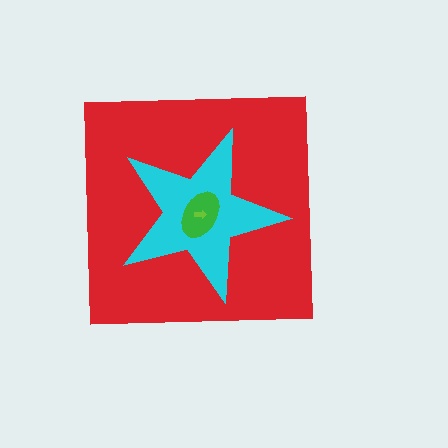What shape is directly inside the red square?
The cyan star.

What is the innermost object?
The lime arrow.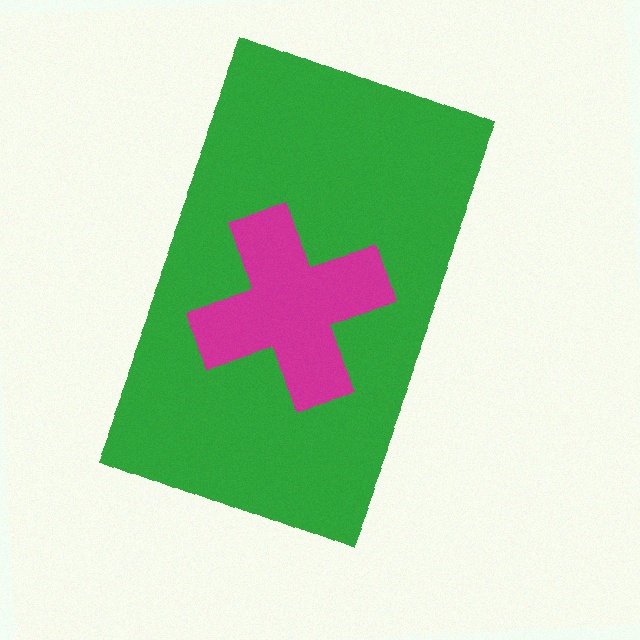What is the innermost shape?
The magenta cross.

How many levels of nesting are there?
2.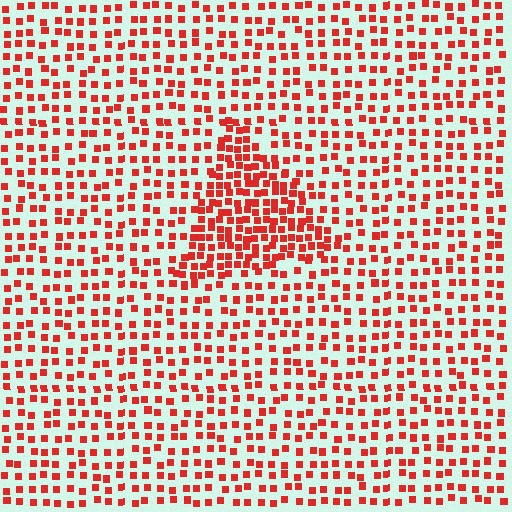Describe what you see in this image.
The image contains small red elements arranged at two different densities. A triangle-shaped region is visible where the elements are more densely packed than the surrounding area.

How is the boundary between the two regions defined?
The boundary is defined by a change in element density (approximately 2.0x ratio). All elements are the same color, size, and shape.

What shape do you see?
I see a triangle.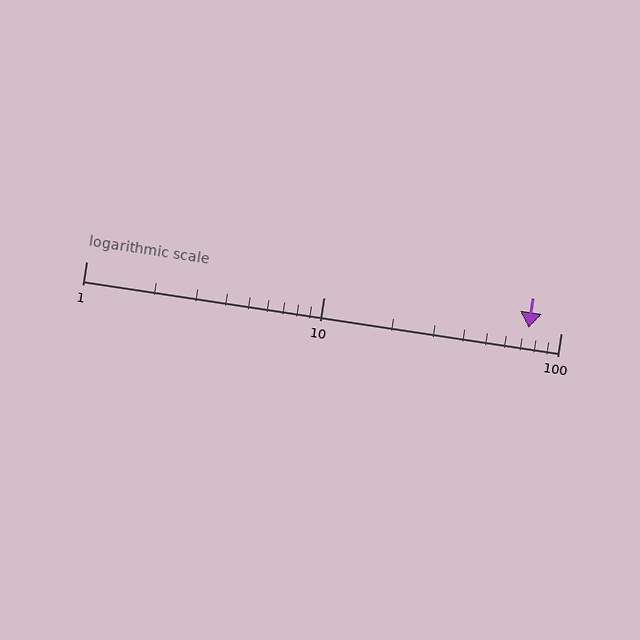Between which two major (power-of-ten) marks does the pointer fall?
The pointer is between 10 and 100.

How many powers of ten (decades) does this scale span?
The scale spans 2 decades, from 1 to 100.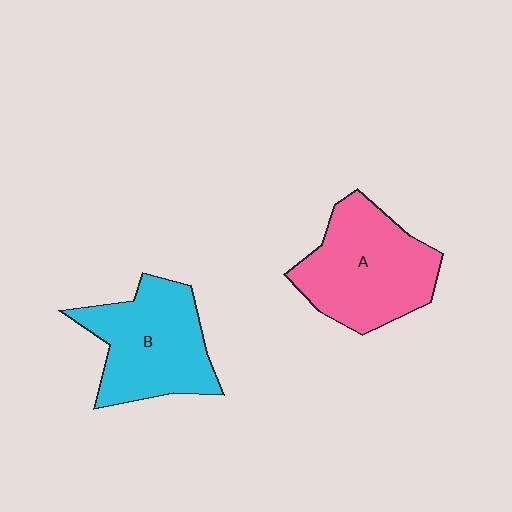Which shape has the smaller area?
Shape B (cyan).